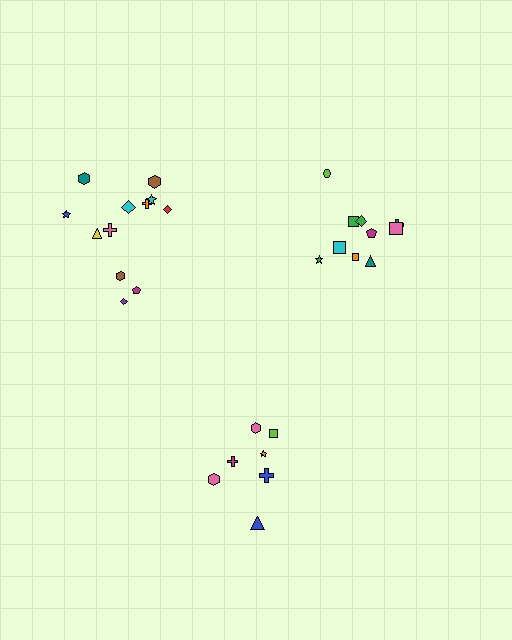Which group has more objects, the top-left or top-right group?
The top-left group.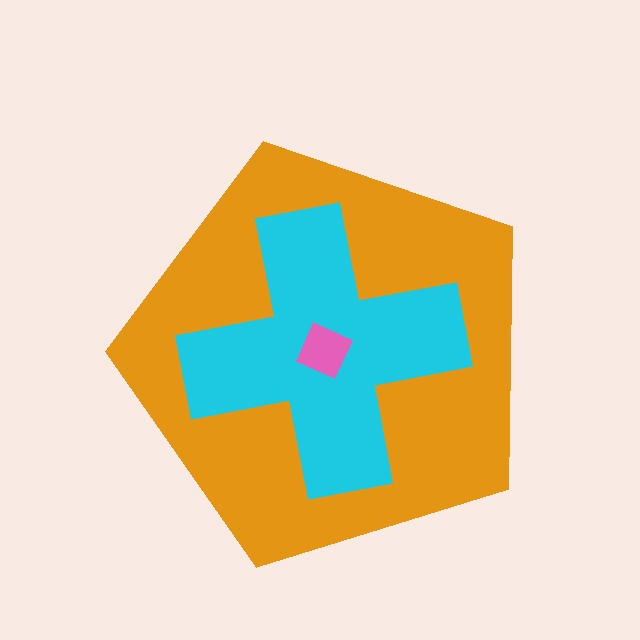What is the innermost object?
The pink square.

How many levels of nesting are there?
3.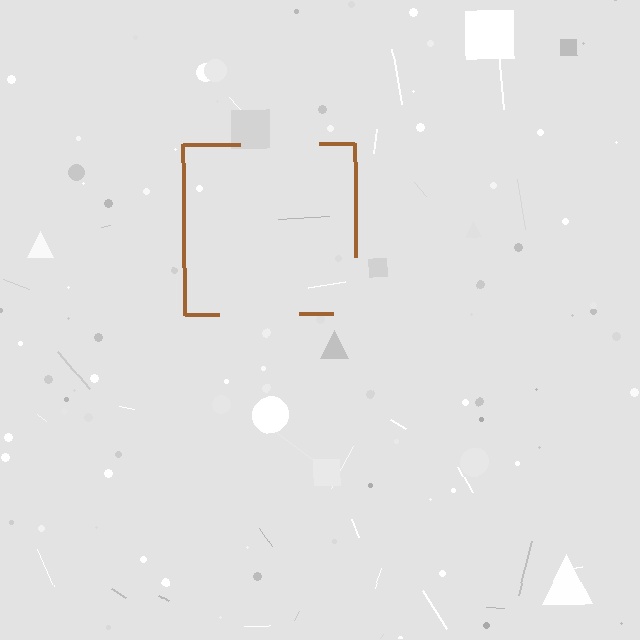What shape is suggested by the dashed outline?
The dashed outline suggests a square.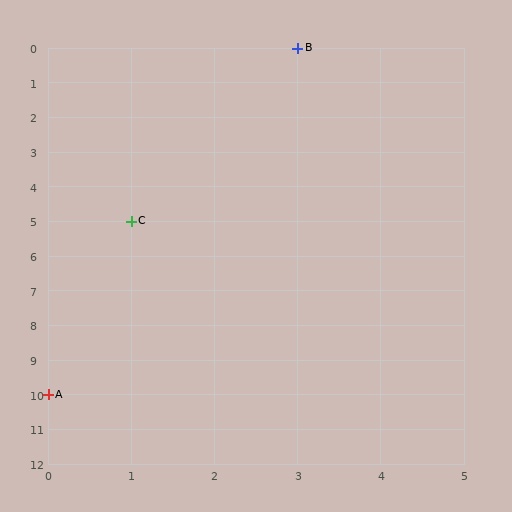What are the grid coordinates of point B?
Point B is at grid coordinates (3, 0).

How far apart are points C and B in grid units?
Points C and B are 2 columns and 5 rows apart (about 5.4 grid units diagonally).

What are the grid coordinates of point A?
Point A is at grid coordinates (0, 10).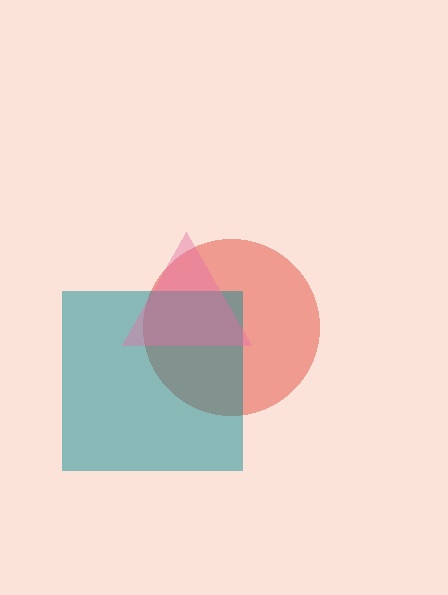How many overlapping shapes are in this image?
There are 3 overlapping shapes in the image.